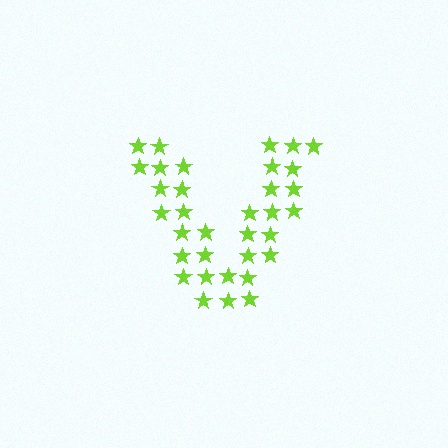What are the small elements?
The small elements are stars.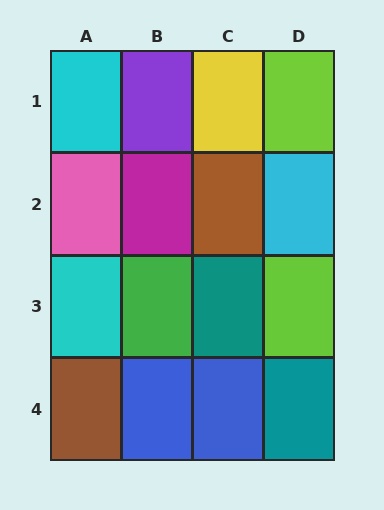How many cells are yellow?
1 cell is yellow.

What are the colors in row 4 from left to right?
Brown, blue, blue, teal.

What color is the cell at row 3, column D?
Lime.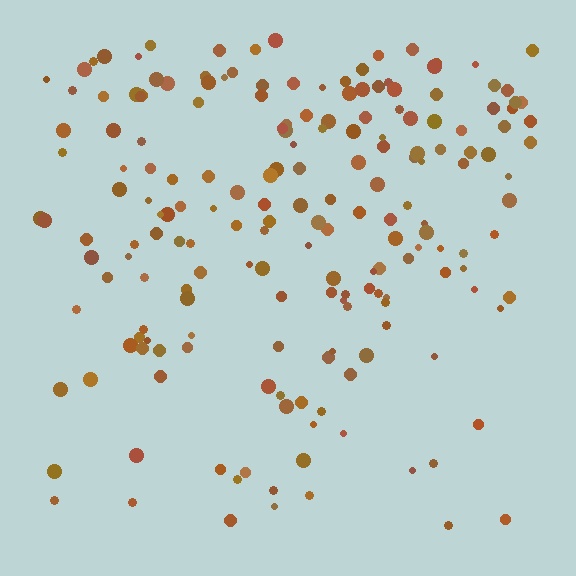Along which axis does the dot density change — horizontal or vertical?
Vertical.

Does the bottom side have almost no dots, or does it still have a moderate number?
Still a moderate number, just noticeably fewer than the top.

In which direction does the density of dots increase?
From bottom to top, with the top side densest.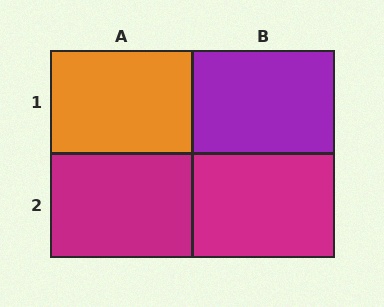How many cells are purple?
1 cell is purple.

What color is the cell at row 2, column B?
Magenta.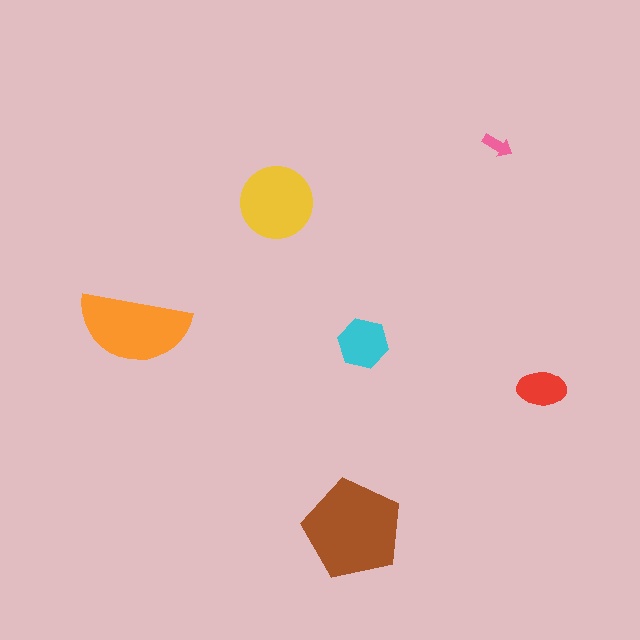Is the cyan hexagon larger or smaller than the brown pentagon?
Smaller.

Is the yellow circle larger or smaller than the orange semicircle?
Smaller.